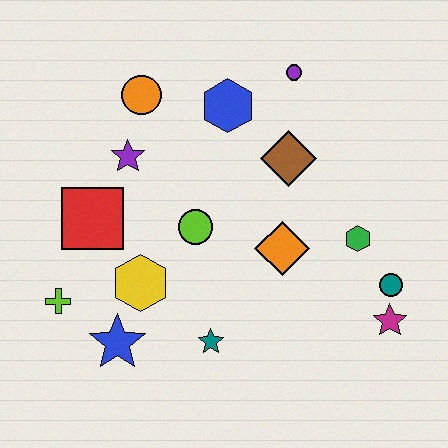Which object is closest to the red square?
The purple star is closest to the red square.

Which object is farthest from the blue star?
The purple circle is farthest from the blue star.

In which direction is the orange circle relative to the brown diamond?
The orange circle is to the left of the brown diamond.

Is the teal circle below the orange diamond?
Yes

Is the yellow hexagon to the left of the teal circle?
Yes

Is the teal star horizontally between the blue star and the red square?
No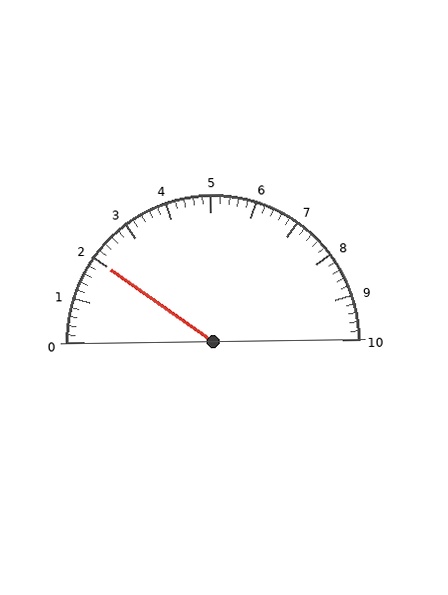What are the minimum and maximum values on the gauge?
The gauge ranges from 0 to 10.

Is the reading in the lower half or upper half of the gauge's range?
The reading is in the lower half of the range (0 to 10).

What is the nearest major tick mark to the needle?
The nearest major tick mark is 2.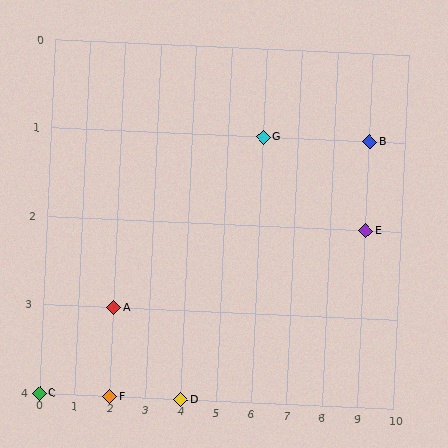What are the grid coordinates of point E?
Point E is at grid coordinates (9, 2).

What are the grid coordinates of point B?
Point B is at grid coordinates (9, 1).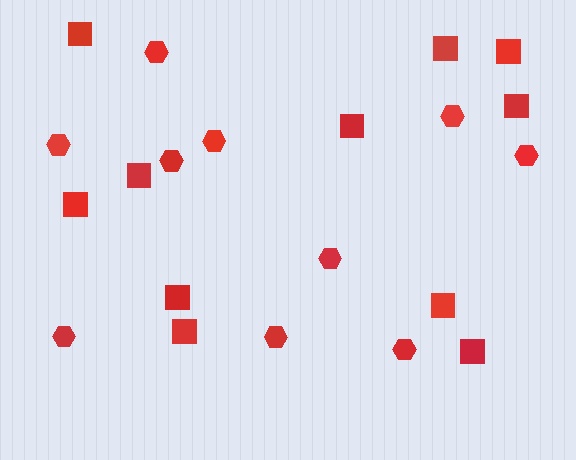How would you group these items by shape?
There are 2 groups: one group of squares (11) and one group of hexagons (10).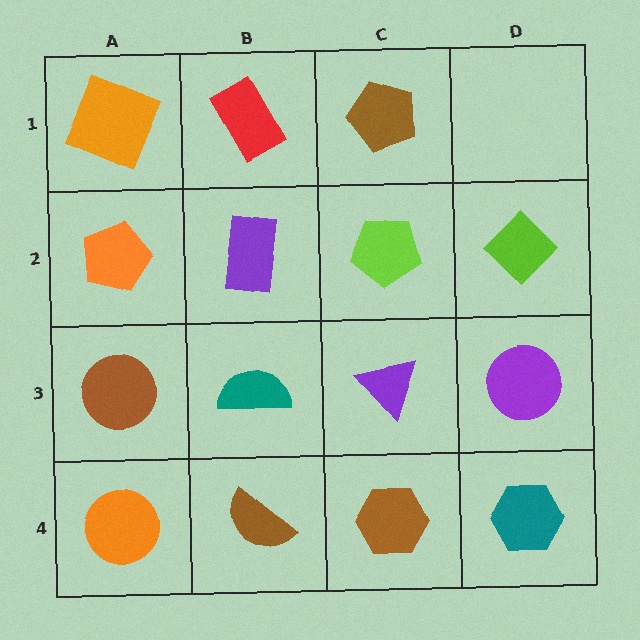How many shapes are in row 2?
4 shapes.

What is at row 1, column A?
An orange square.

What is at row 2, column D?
A lime diamond.